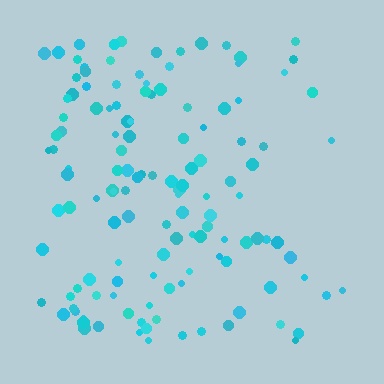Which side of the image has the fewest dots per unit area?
The right.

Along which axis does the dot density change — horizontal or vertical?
Horizontal.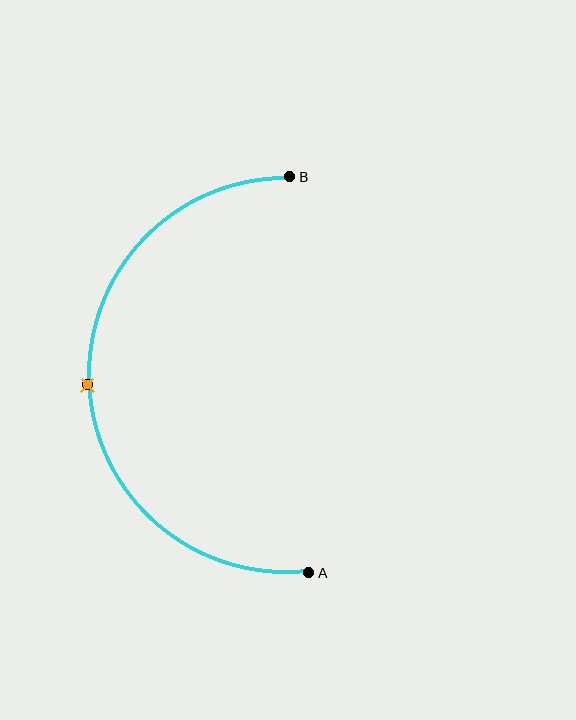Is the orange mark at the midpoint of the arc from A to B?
Yes. The orange mark lies on the arc at equal arc-length from both A and B — it is the arc midpoint.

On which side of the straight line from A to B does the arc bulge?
The arc bulges to the left of the straight line connecting A and B.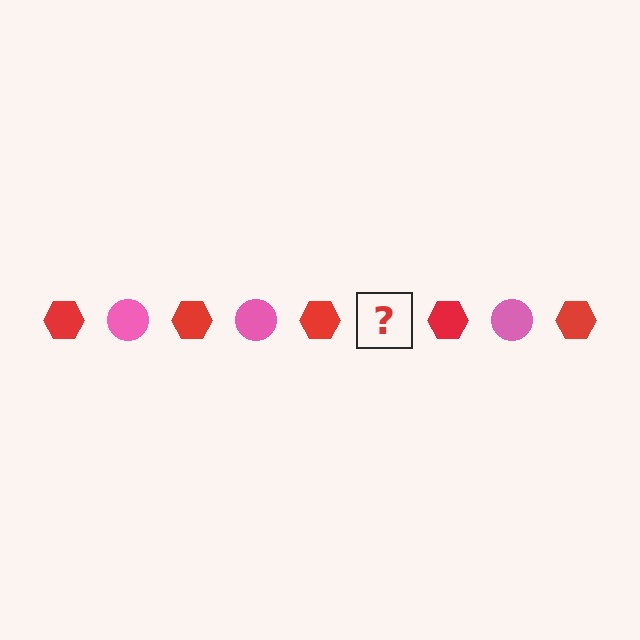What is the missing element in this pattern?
The missing element is a pink circle.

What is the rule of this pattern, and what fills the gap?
The rule is that the pattern alternates between red hexagon and pink circle. The gap should be filled with a pink circle.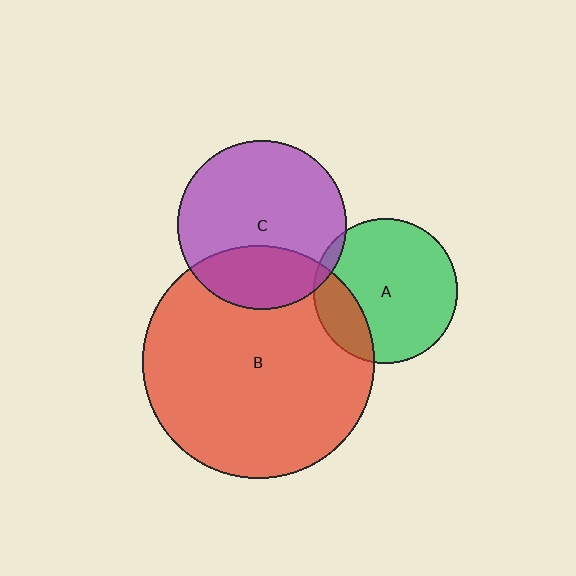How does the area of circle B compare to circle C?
Approximately 1.9 times.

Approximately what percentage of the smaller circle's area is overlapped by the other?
Approximately 5%.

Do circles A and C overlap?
Yes.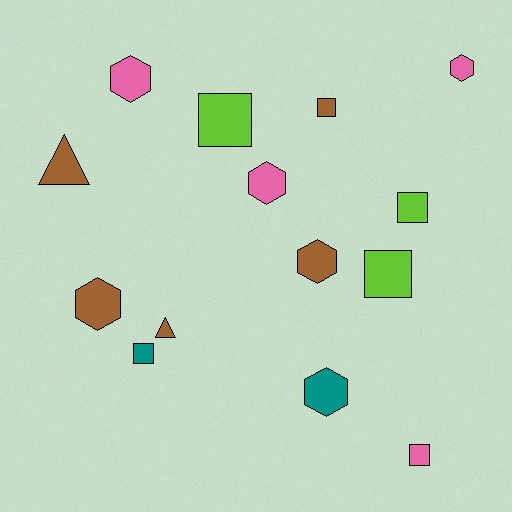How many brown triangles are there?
There are 2 brown triangles.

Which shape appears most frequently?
Square, with 6 objects.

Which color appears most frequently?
Brown, with 5 objects.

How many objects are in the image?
There are 14 objects.